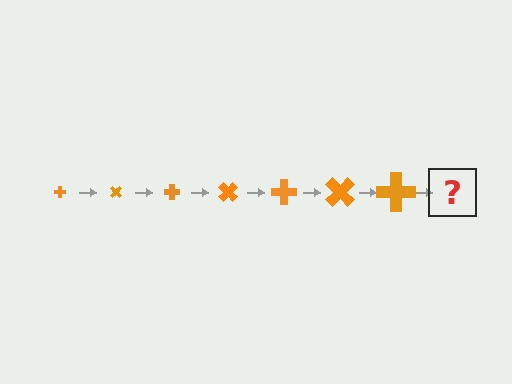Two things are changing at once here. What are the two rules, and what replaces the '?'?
The two rules are that the cross grows larger each step and it rotates 45 degrees each step. The '?' should be a cross, larger than the previous one and rotated 315 degrees from the start.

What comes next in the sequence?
The next element should be a cross, larger than the previous one and rotated 315 degrees from the start.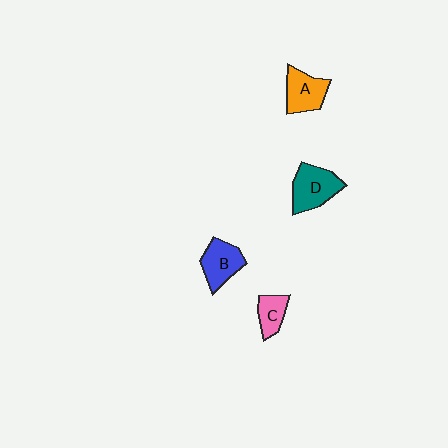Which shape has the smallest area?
Shape C (pink).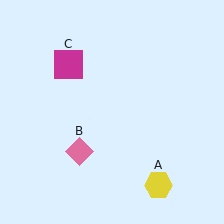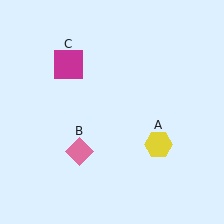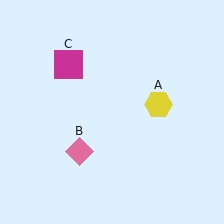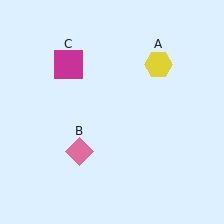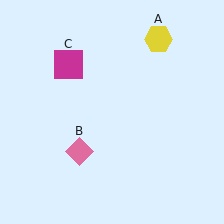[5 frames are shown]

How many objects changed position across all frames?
1 object changed position: yellow hexagon (object A).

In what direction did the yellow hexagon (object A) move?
The yellow hexagon (object A) moved up.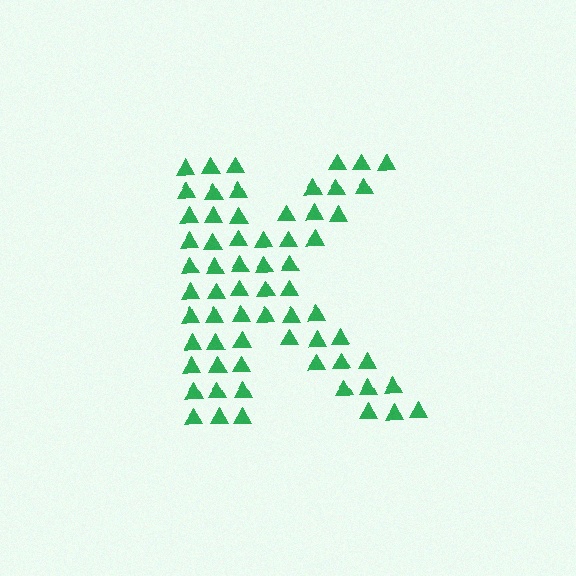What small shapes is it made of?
It is made of small triangles.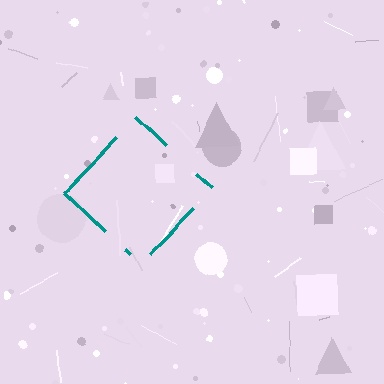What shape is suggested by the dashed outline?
The dashed outline suggests a diamond.